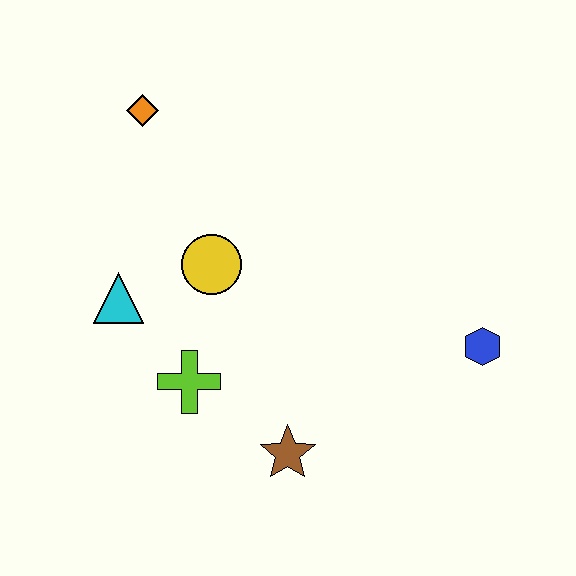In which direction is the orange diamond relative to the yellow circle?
The orange diamond is above the yellow circle.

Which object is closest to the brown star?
The lime cross is closest to the brown star.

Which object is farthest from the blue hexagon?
The orange diamond is farthest from the blue hexagon.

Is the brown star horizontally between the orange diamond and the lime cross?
No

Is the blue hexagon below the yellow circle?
Yes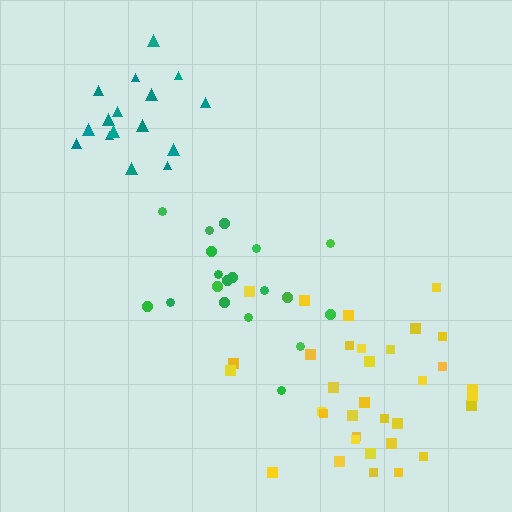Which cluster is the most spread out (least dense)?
Green.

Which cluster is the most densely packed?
Teal.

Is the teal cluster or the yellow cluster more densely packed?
Teal.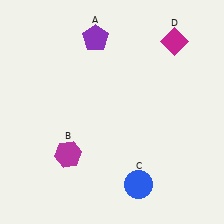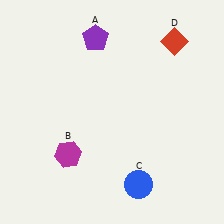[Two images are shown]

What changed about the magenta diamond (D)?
In Image 1, D is magenta. In Image 2, it changed to red.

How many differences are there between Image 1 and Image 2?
There is 1 difference between the two images.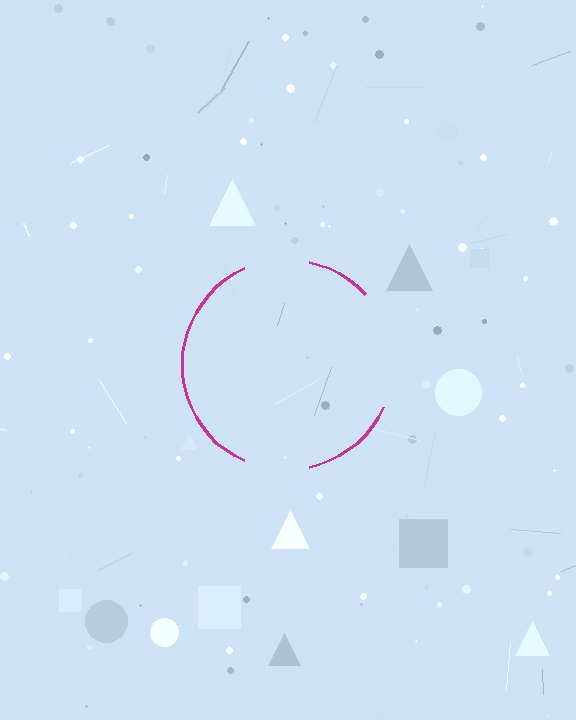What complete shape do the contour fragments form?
The contour fragments form a circle.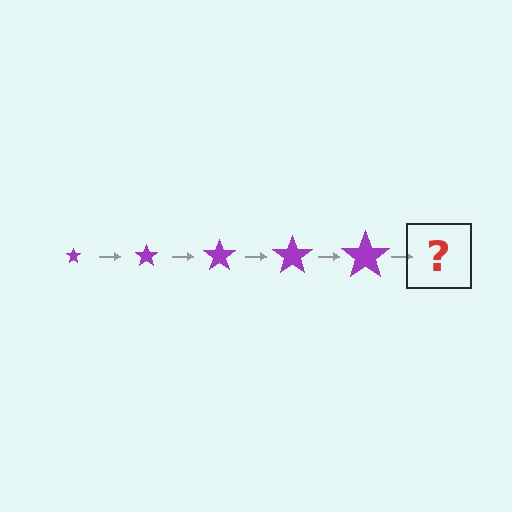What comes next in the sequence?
The next element should be a purple star, larger than the previous one.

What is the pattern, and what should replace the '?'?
The pattern is that the star gets progressively larger each step. The '?' should be a purple star, larger than the previous one.